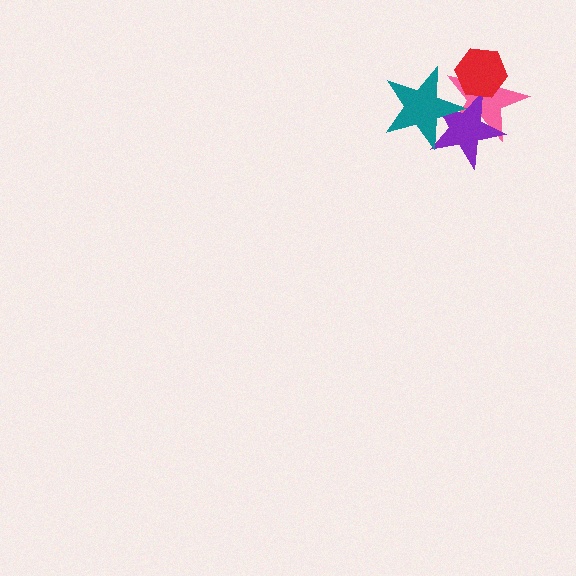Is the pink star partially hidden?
Yes, it is partially covered by another shape.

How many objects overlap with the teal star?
2 objects overlap with the teal star.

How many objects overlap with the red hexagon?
2 objects overlap with the red hexagon.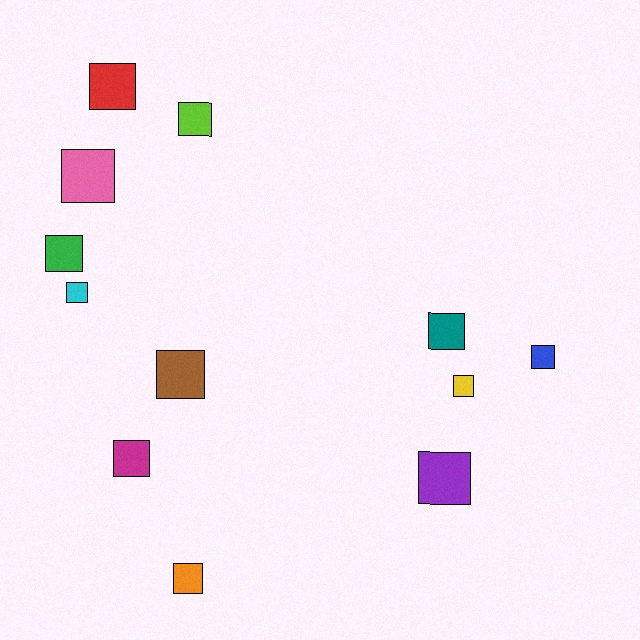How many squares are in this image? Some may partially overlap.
There are 12 squares.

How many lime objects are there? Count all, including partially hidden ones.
There is 1 lime object.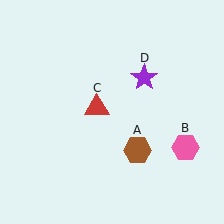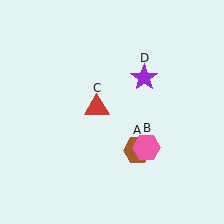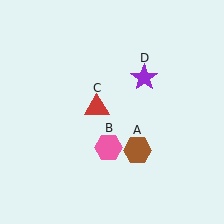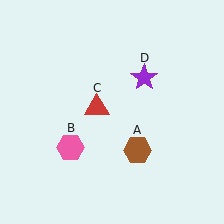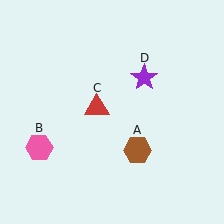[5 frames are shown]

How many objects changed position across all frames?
1 object changed position: pink hexagon (object B).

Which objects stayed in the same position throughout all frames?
Brown hexagon (object A) and red triangle (object C) and purple star (object D) remained stationary.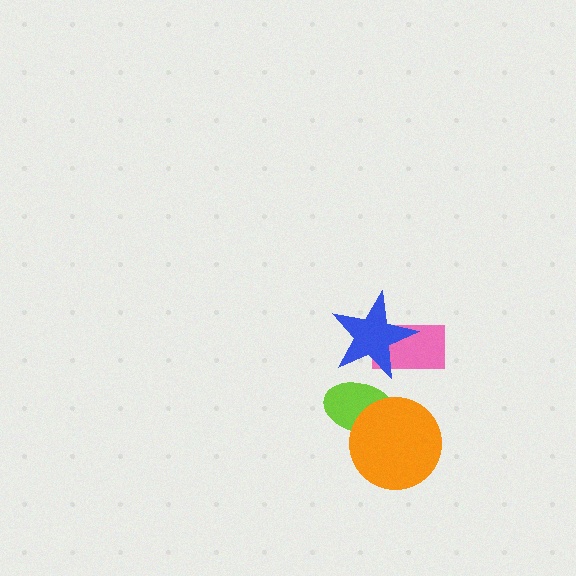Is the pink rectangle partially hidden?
Yes, it is partially covered by another shape.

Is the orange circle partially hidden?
No, no other shape covers it.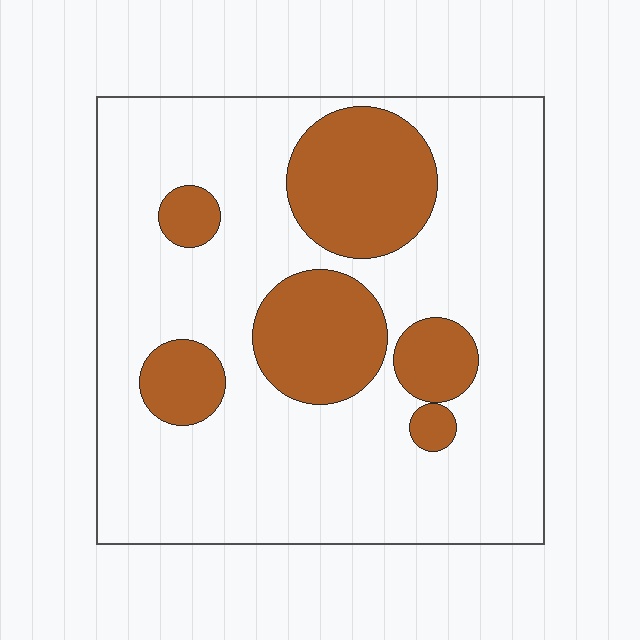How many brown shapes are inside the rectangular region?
6.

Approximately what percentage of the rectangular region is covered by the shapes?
Approximately 25%.